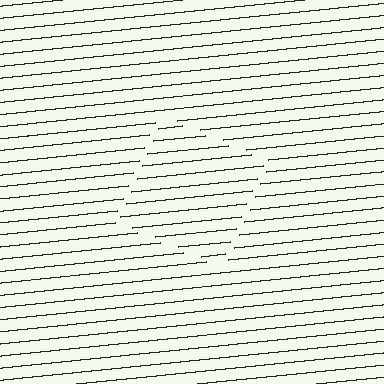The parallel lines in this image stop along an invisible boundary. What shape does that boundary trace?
An illusory square. The interior of the shape contains the same grating, shifted by half a period — the contour is defined by the phase discontinuity where line-ends from the inner and outer gratings abut.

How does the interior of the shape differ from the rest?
The interior of the shape contains the same grating, shifted by half a period — the contour is defined by the phase discontinuity where line-ends from the inner and outer gratings abut.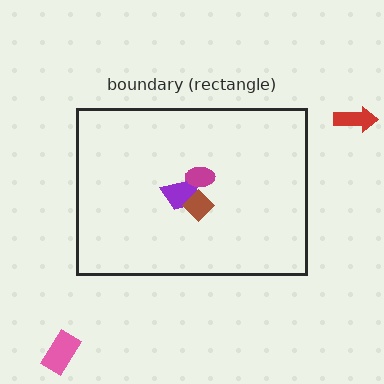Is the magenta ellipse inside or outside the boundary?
Inside.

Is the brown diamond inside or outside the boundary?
Inside.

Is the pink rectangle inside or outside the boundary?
Outside.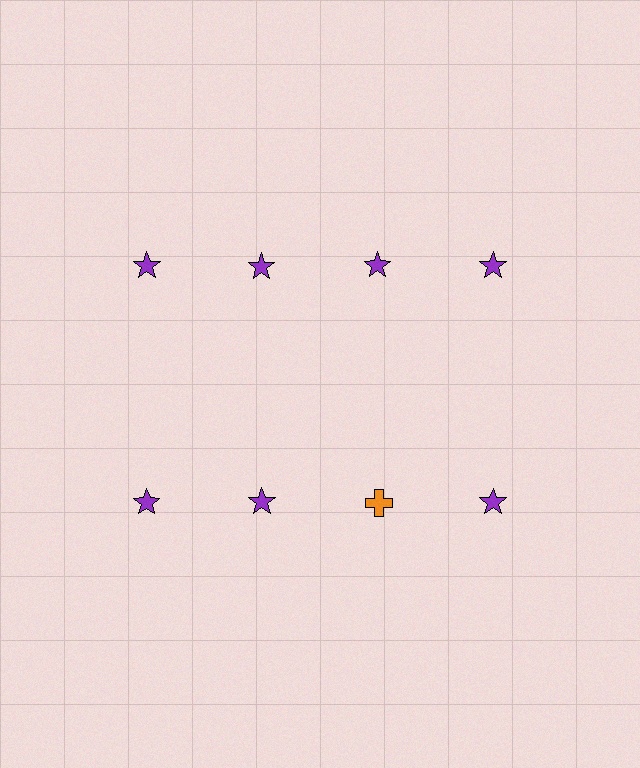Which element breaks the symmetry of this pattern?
The orange cross in the second row, center column breaks the symmetry. All other shapes are purple stars.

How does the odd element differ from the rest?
It differs in both color (orange instead of purple) and shape (cross instead of star).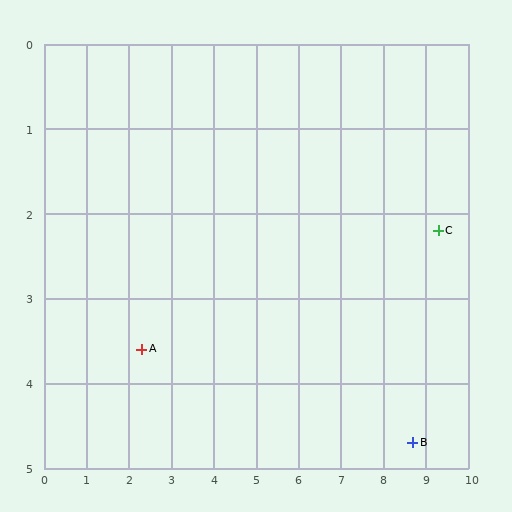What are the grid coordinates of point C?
Point C is at approximately (9.3, 2.2).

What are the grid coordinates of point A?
Point A is at approximately (2.3, 3.6).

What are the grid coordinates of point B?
Point B is at approximately (8.7, 4.7).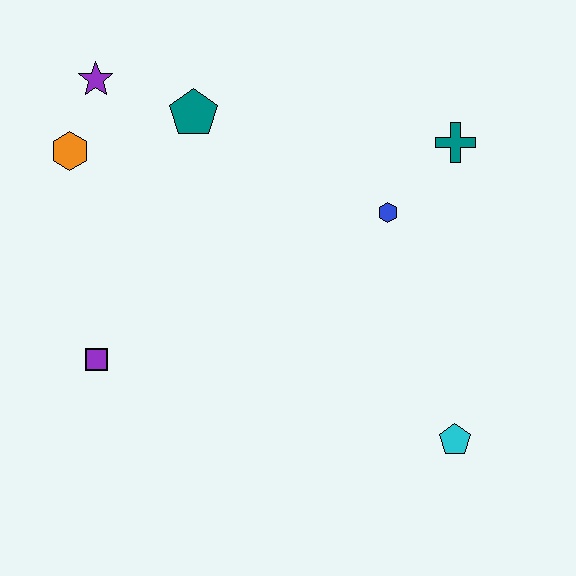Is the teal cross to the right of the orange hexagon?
Yes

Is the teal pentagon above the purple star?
No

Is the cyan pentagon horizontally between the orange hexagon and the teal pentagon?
No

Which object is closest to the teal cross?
The blue hexagon is closest to the teal cross.